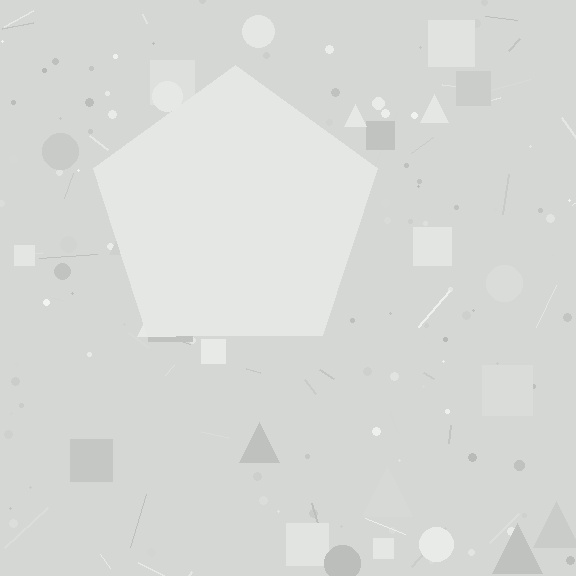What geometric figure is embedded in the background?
A pentagon is embedded in the background.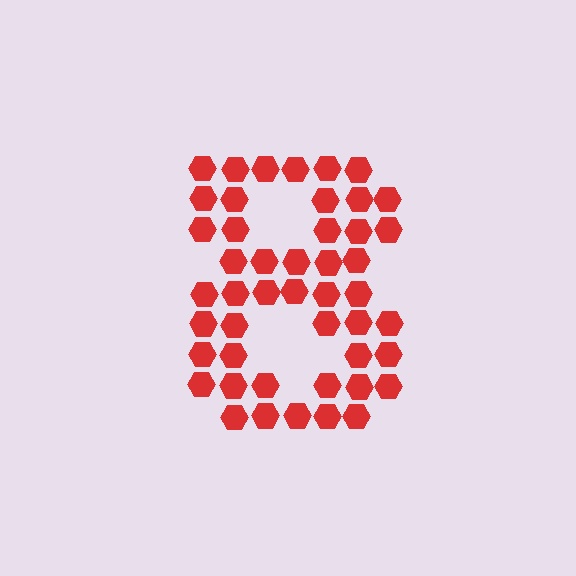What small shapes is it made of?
It is made of small hexagons.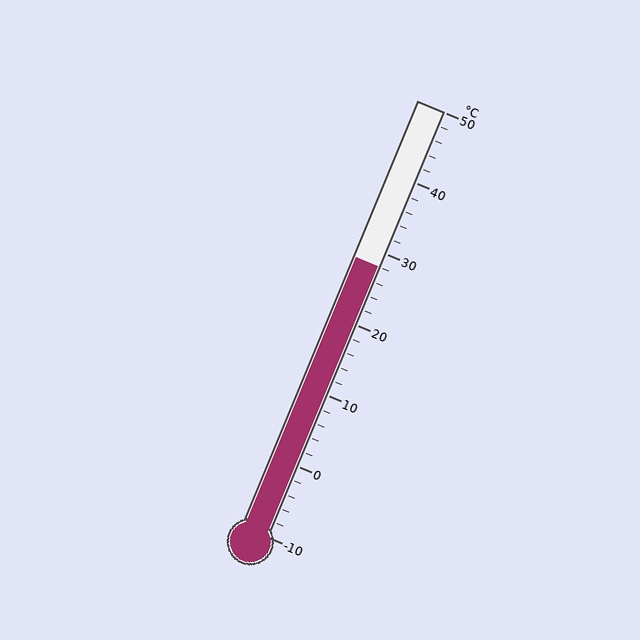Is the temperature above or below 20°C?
The temperature is above 20°C.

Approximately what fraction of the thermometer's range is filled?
The thermometer is filled to approximately 65% of its range.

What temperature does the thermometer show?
The thermometer shows approximately 28°C.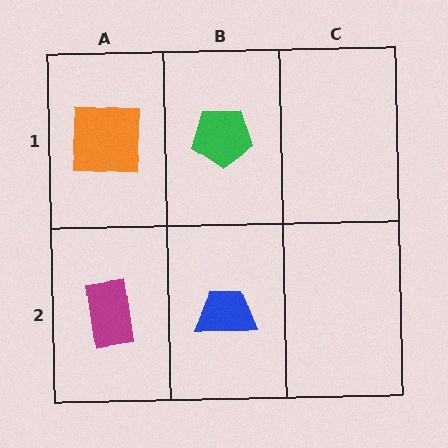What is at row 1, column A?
An orange square.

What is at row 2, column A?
A magenta rectangle.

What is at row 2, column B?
A blue trapezoid.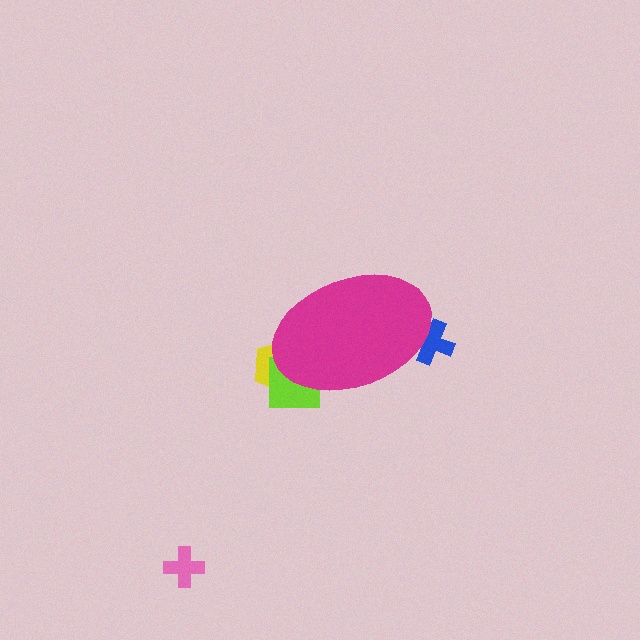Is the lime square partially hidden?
Yes, the lime square is partially hidden behind the magenta ellipse.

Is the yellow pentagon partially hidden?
Yes, the yellow pentagon is partially hidden behind the magenta ellipse.